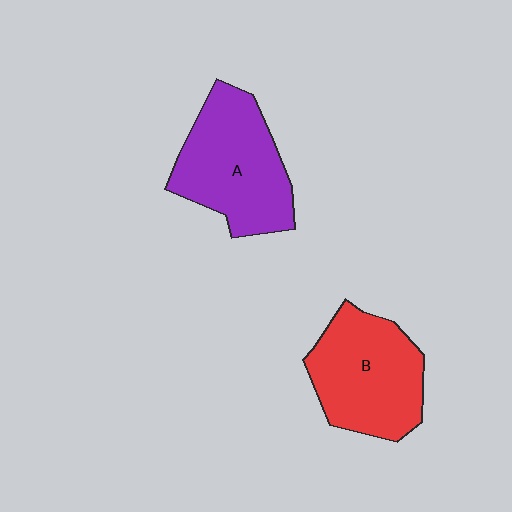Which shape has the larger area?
Shape A (purple).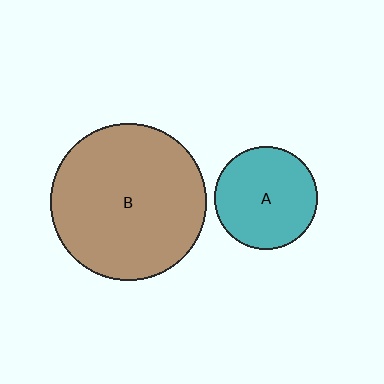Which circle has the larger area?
Circle B (brown).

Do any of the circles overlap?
No, none of the circles overlap.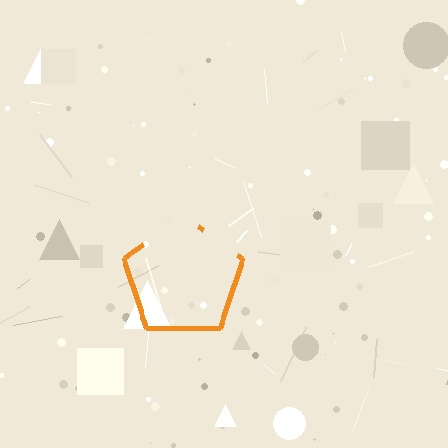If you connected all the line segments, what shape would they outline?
They would outline a pentagon.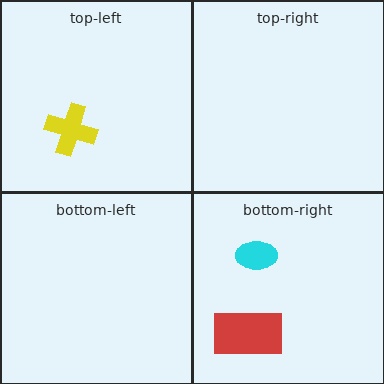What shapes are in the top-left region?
The yellow cross.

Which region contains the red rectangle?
The bottom-right region.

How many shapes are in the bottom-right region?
2.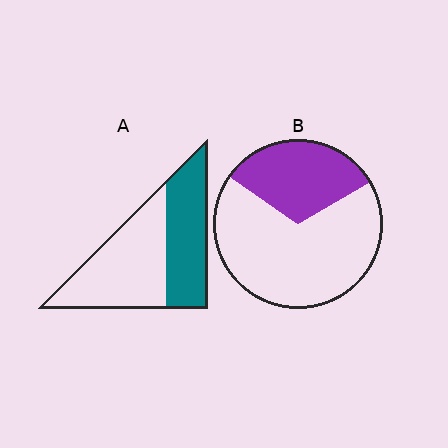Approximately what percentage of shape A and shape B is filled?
A is approximately 45% and B is approximately 30%.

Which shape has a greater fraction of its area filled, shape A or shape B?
Shape A.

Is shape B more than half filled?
No.